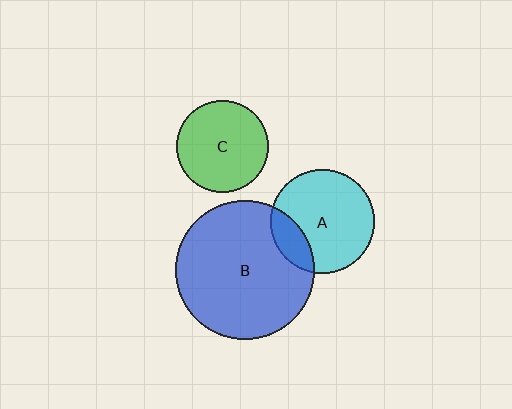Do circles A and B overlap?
Yes.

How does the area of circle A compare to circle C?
Approximately 1.3 times.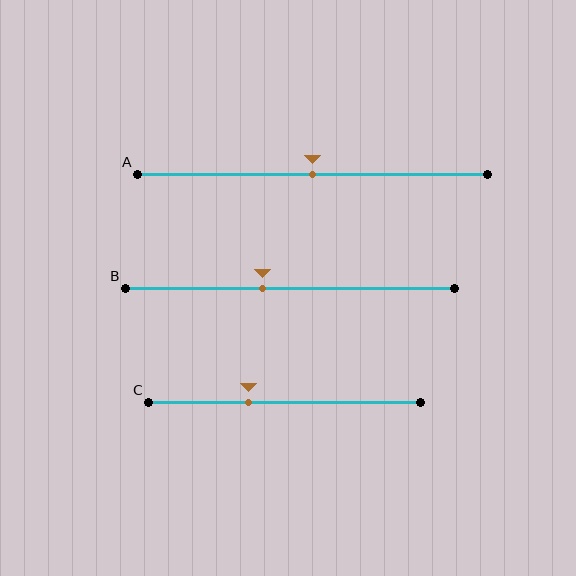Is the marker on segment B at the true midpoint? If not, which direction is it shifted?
No, the marker on segment B is shifted to the left by about 8% of the segment length.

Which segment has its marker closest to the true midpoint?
Segment A has its marker closest to the true midpoint.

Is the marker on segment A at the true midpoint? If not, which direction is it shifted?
Yes, the marker on segment A is at the true midpoint.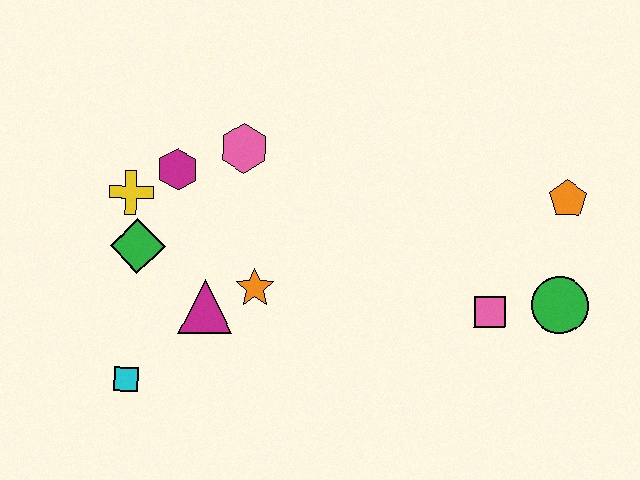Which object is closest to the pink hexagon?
The magenta hexagon is closest to the pink hexagon.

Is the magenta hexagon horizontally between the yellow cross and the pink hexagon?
Yes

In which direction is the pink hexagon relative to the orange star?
The pink hexagon is above the orange star.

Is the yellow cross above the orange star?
Yes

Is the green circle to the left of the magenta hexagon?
No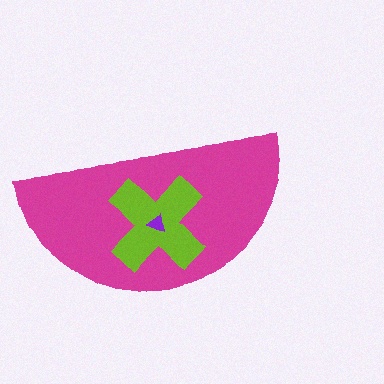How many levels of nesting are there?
3.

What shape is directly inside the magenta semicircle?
The lime cross.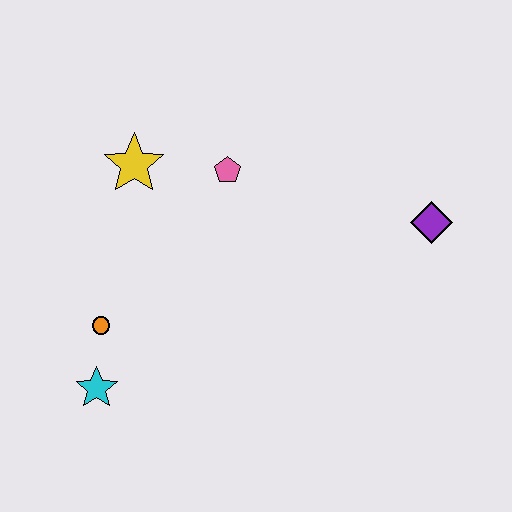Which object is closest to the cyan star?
The orange circle is closest to the cyan star.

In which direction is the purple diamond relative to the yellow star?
The purple diamond is to the right of the yellow star.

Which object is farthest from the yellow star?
The purple diamond is farthest from the yellow star.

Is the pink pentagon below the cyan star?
No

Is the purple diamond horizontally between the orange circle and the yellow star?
No